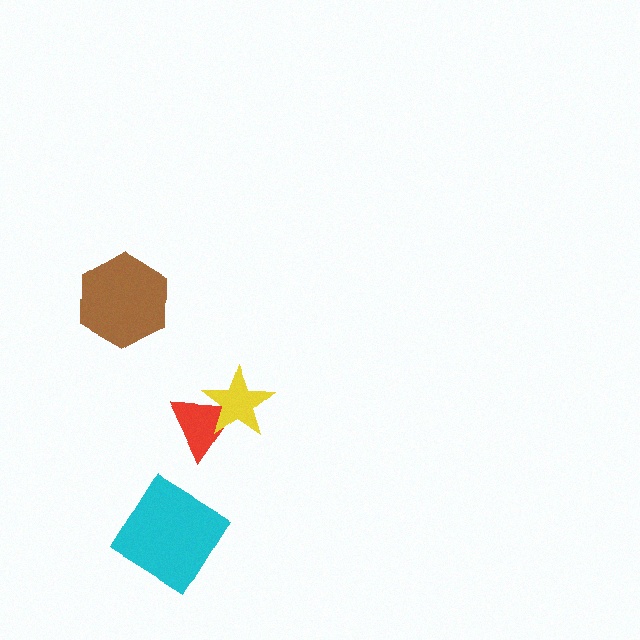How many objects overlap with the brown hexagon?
0 objects overlap with the brown hexagon.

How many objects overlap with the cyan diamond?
0 objects overlap with the cyan diamond.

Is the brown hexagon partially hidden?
No, no other shape covers it.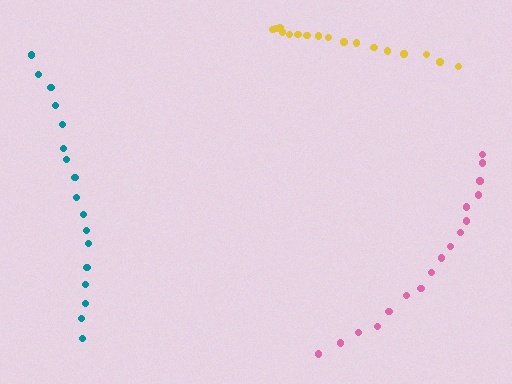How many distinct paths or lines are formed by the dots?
There are 3 distinct paths.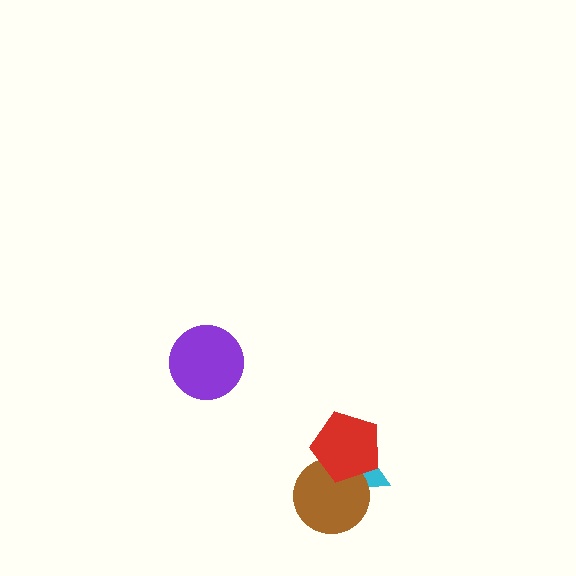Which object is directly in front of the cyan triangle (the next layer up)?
The brown circle is directly in front of the cyan triangle.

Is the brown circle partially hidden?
Yes, it is partially covered by another shape.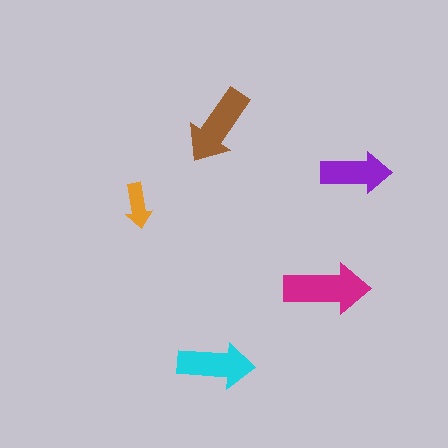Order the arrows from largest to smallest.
the magenta one, the brown one, the cyan one, the purple one, the orange one.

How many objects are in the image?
There are 5 objects in the image.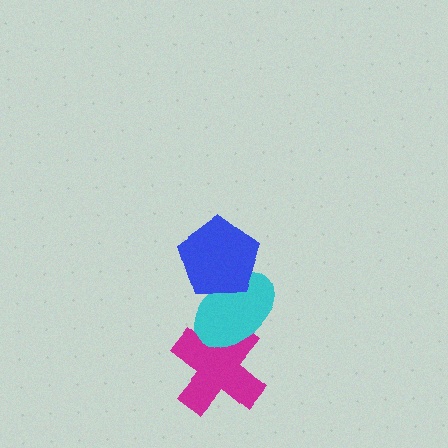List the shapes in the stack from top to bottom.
From top to bottom: the blue pentagon, the cyan ellipse, the magenta cross.